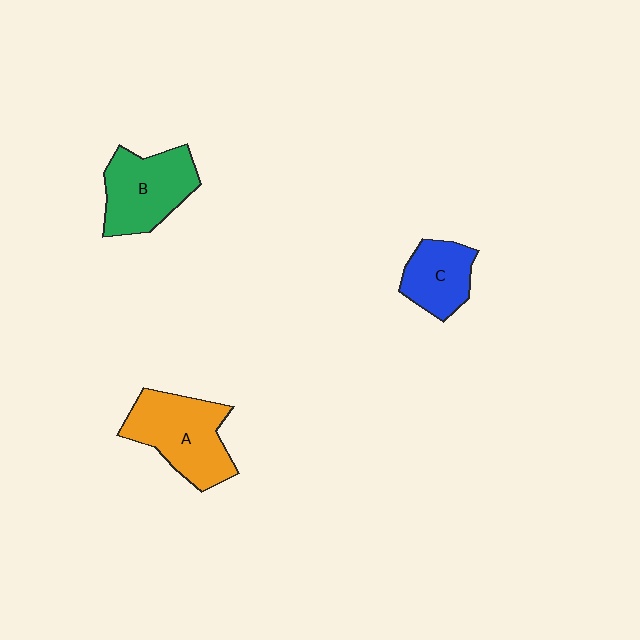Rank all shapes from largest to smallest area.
From largest to smallest: A (orange), B (green), C (blue).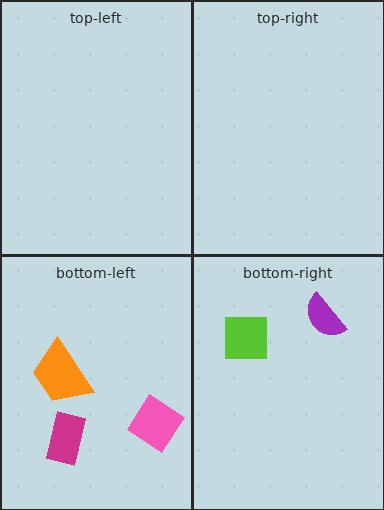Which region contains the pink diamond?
The bottom-left region.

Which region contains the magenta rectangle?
The bottom-left region.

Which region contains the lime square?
The bottom-right region.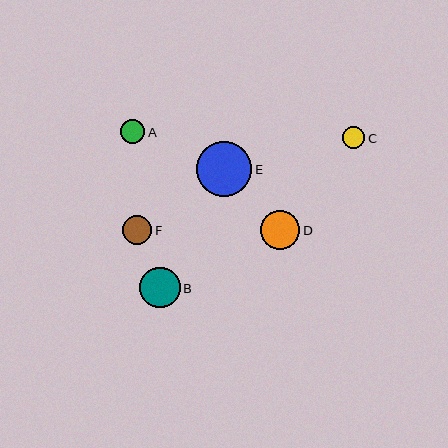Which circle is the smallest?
Circle C is the smallest with a size of approximately 22 pixels.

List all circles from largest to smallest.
From largest to smallest: E, B, D, F, A, C.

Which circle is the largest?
Circle E is the largest with a size of approximately 55 pixels.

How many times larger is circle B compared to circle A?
Circle B is approximately 1.7 times the size of circle A.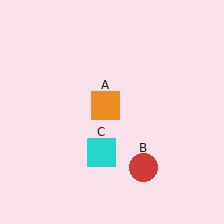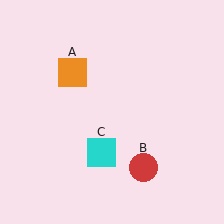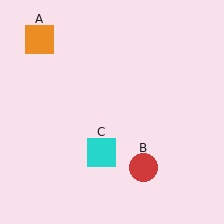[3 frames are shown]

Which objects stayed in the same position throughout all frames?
Red circle (object B) and cyan square (object C) remained stationary.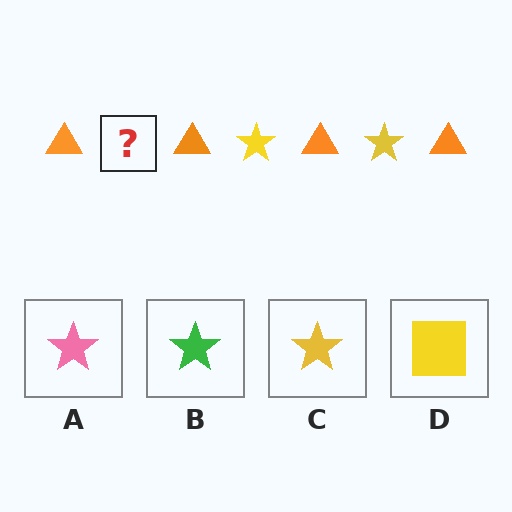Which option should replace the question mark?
Option C.